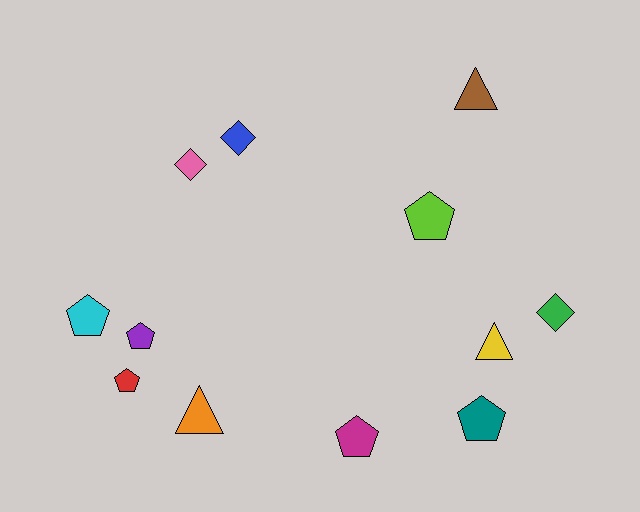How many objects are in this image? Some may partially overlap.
There are 12 objects.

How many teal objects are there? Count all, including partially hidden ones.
There is 1 teal object.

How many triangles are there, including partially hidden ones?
There are 3 triangles.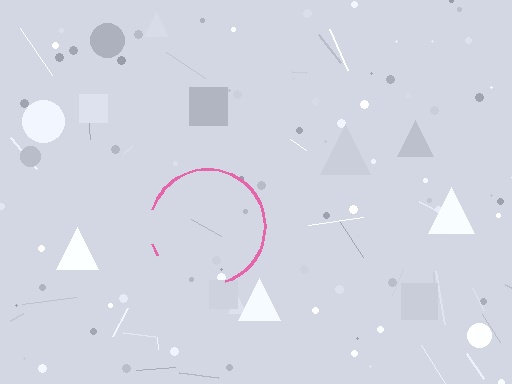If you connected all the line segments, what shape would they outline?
They would outline a circle.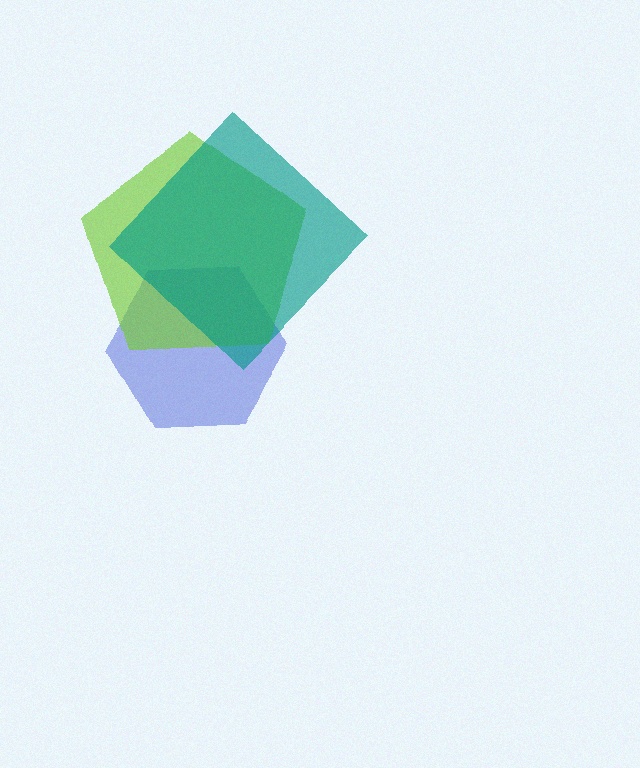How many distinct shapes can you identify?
There are 3 distinct shapes: a blue hexagon, a lime pentagon, a teal diamond.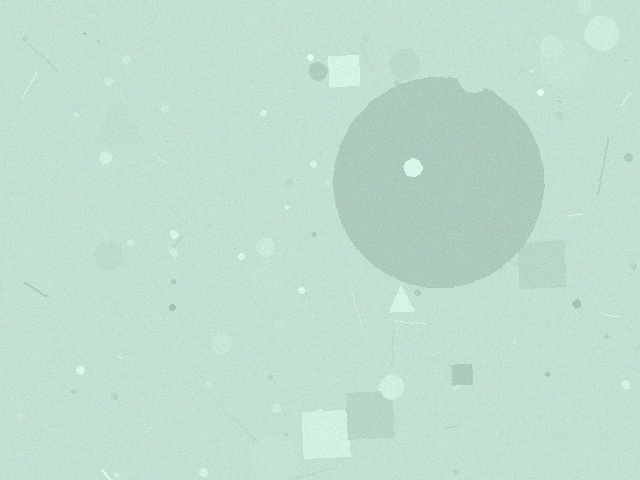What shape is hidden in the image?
A circle is hidden in the image.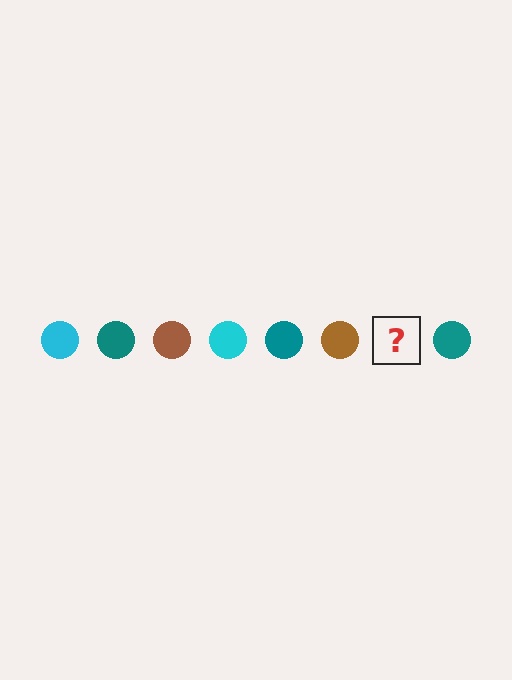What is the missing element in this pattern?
The missing element is a cyan circle.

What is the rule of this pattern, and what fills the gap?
The rule is that the pattern cycles through cyan, teal, brown circles. The gap should be filled with a cyan circle.